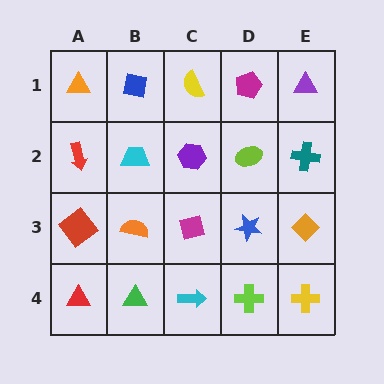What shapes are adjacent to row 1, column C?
A purple hexagon (row 2, column C), a blue square (row 1, column B), a magenta pentagon (row 1, column D).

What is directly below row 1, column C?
A purple hexagon.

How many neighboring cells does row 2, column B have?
4.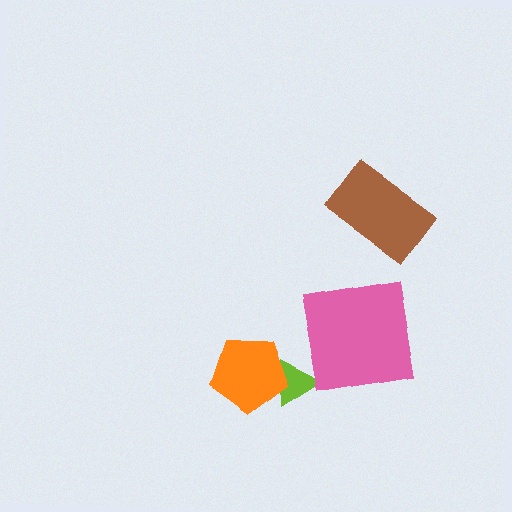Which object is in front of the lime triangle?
The orange pentagon is in front of the lime triangle.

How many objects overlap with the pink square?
0 objects overlap with the pink square.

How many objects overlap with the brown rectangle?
0 objects overlap with the brown rectangle.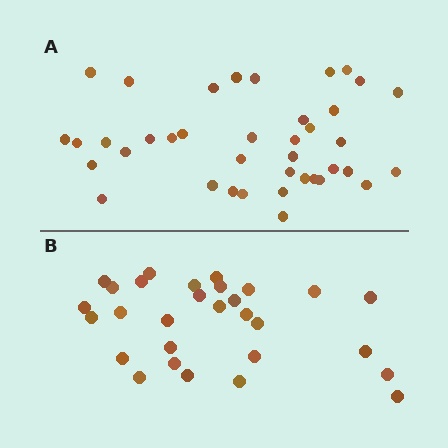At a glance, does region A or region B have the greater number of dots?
Region A (the top region) has more dots.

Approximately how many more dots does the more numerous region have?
Region A has roughly 10 or so more dots than region B.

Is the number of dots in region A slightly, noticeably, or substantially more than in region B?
Region A has noticeably more, but not dramatically so. The ratio is roughly 1.3 to 1.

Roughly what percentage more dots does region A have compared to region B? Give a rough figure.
About 35% more.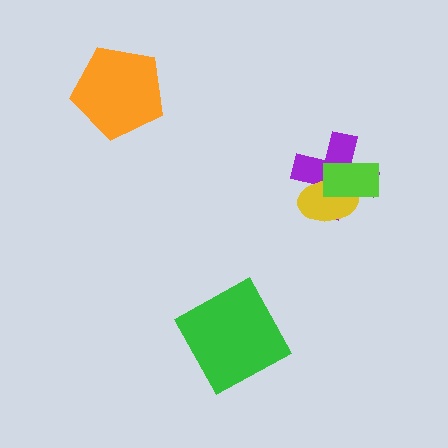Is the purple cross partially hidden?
Yes, it is partially covered by another shape.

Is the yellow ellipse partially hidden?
Yes, it is partially covered by another shape.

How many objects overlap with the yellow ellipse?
2 objects overlap with the yellow ellipse.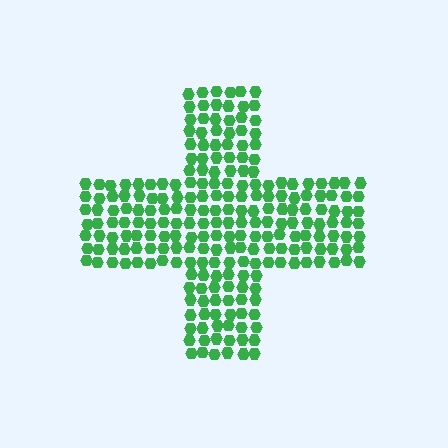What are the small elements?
The small elements are hexagons.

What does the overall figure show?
The overall figure shows a cross.